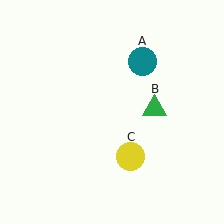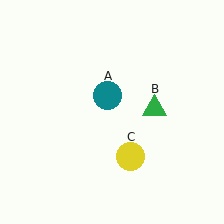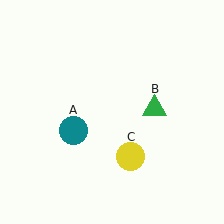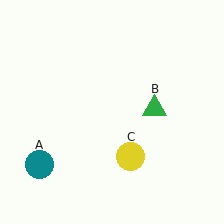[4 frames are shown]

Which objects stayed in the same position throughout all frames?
Green triangle (object B) and yellow circle (object C) remained stationary.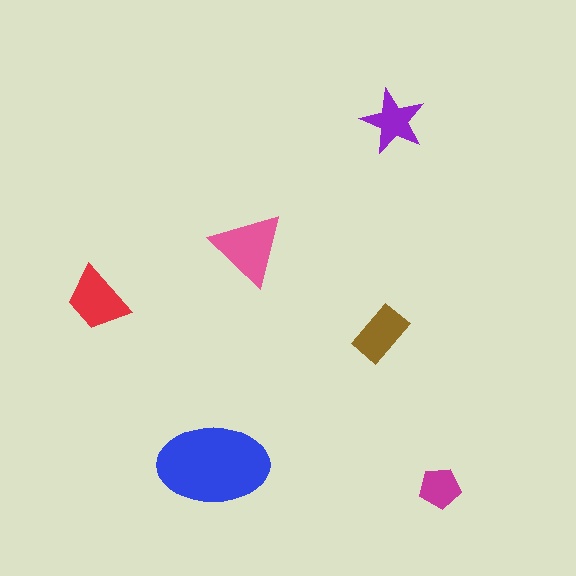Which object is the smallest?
The magenta pentagon.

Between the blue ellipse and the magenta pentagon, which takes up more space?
The blue ellipse.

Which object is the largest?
The blue ellipse.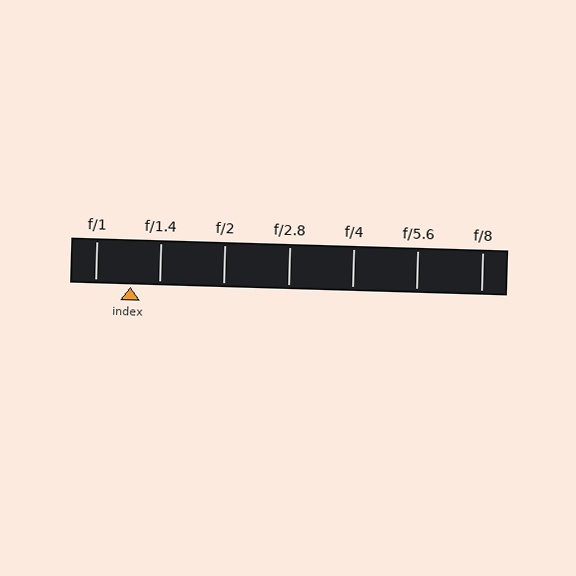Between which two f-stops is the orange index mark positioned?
The index mark is between f/1 and f/1.4.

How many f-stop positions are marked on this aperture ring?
There are 7 f-stop positions marked.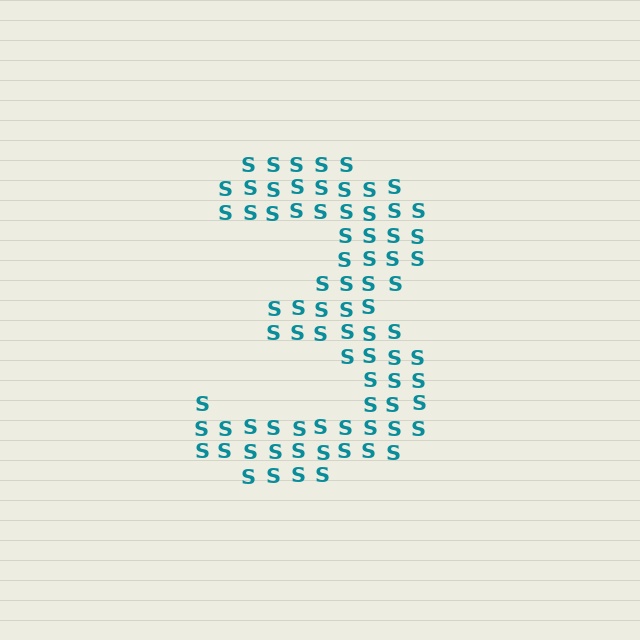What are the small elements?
The small elements are letter S's.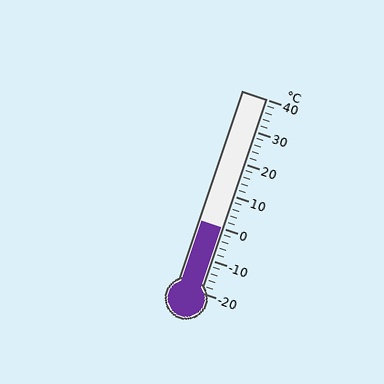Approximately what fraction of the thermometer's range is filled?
The thermometer is filled to approximately 35% of its range.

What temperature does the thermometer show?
The thermometer shows approximately 0°C.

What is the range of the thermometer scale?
The thermometer scale ranges from -20°C to 40°C.